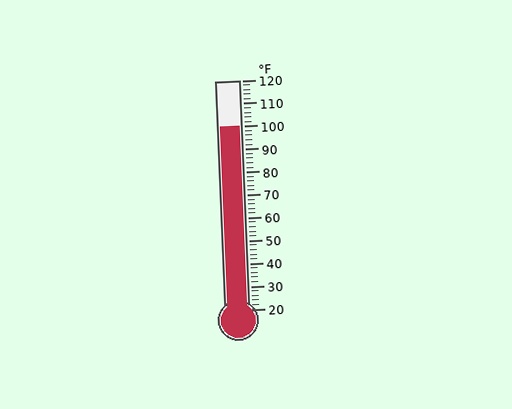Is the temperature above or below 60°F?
The temperature is above 60°F.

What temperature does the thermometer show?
The thermometer shows approximately 100°F.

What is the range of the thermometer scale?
The thermometer scale ranges from 20°F to 120°F.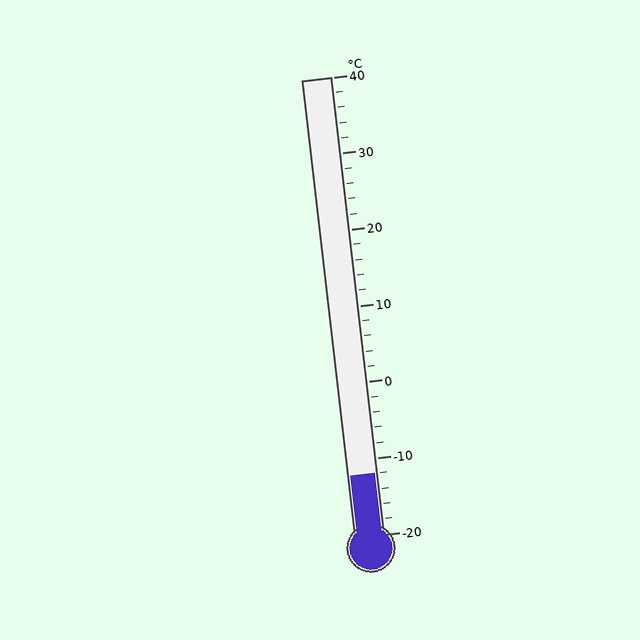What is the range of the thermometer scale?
The thermometer scale ranges from -20°C to 40°C.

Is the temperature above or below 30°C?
The temperature is below 30°C.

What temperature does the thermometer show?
The thermometer shows approximately -12°C.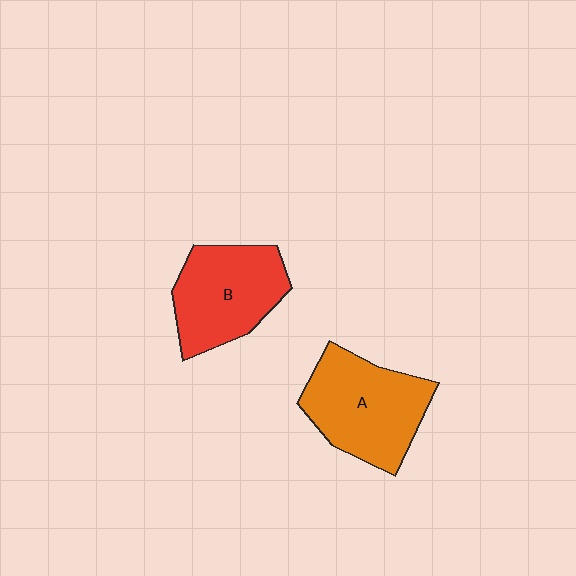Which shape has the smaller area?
Shape B (red).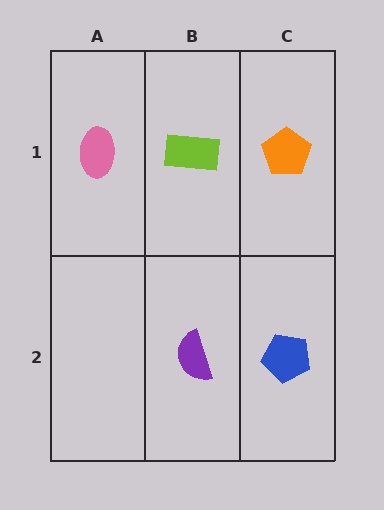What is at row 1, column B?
A lime rectangle.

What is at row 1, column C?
An orange pentagon.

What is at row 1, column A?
A pink ellipse.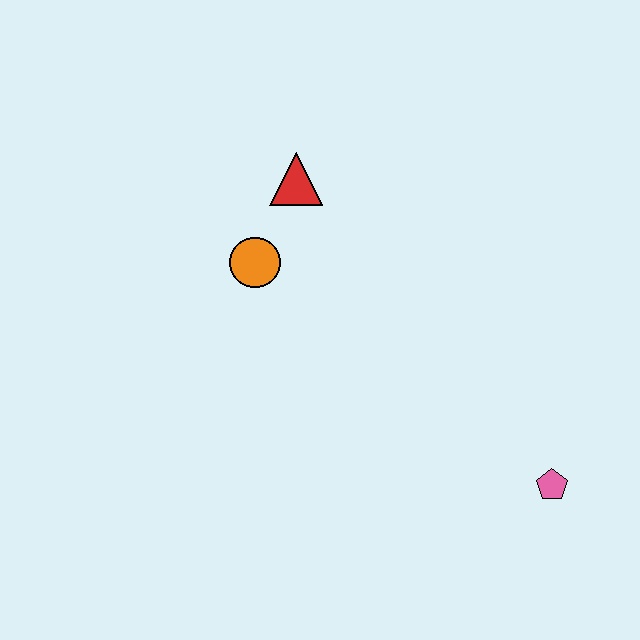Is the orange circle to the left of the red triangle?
Yes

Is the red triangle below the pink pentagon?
No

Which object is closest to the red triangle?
The orange circle is closest to the red triangle.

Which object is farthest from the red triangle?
The pink pentagon is farthest from the red triangle.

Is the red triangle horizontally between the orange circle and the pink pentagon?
Yes